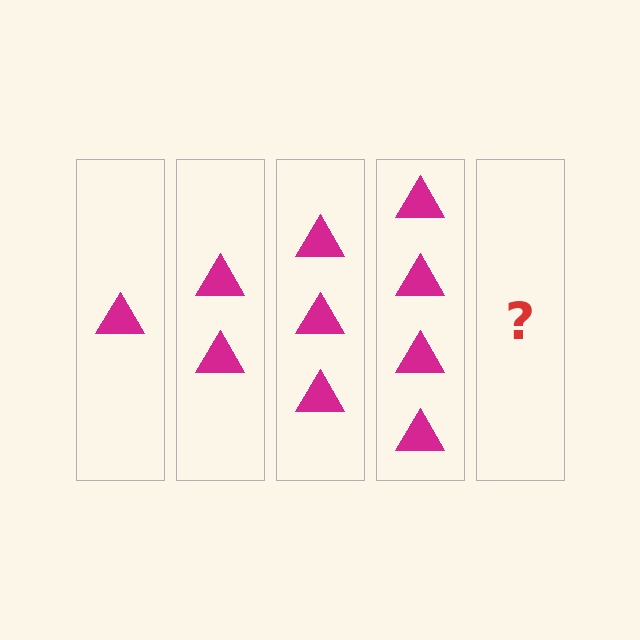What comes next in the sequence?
The next element should be 5 triangles.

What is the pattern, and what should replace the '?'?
The pattern is that each step adds one more triangle. The '?' should be 5 triangles.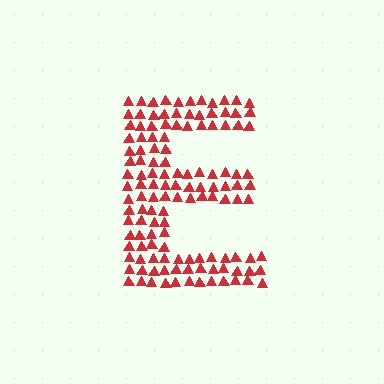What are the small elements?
The small elements are triangles.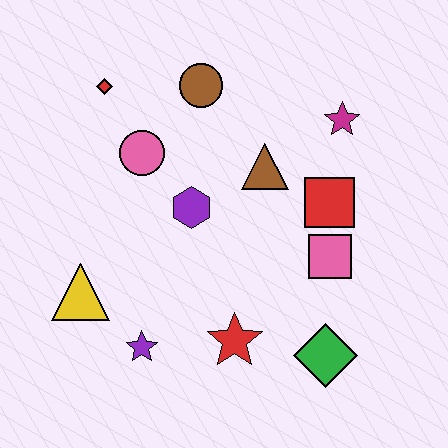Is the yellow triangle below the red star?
No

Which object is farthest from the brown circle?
The green diamond is farthest from the brown circle.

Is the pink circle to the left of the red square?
Yes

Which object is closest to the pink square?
The red square is closest to the pink square.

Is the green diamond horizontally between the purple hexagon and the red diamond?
No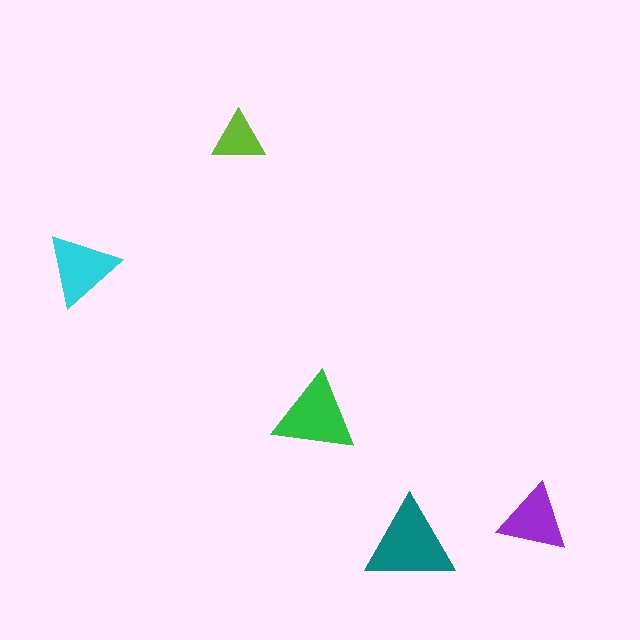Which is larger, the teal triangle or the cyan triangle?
The teal one.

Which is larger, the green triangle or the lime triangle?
The green one.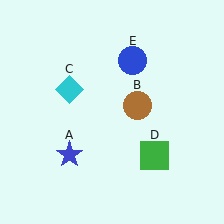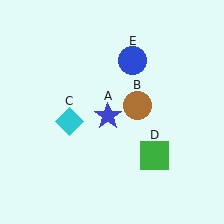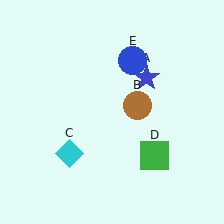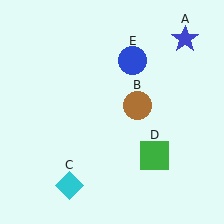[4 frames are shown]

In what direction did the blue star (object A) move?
The blue star (object A) moved up and to the right.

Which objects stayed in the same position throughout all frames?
Brown circle (object B) and green square (object D) and blue circle (object E) remained stationary.